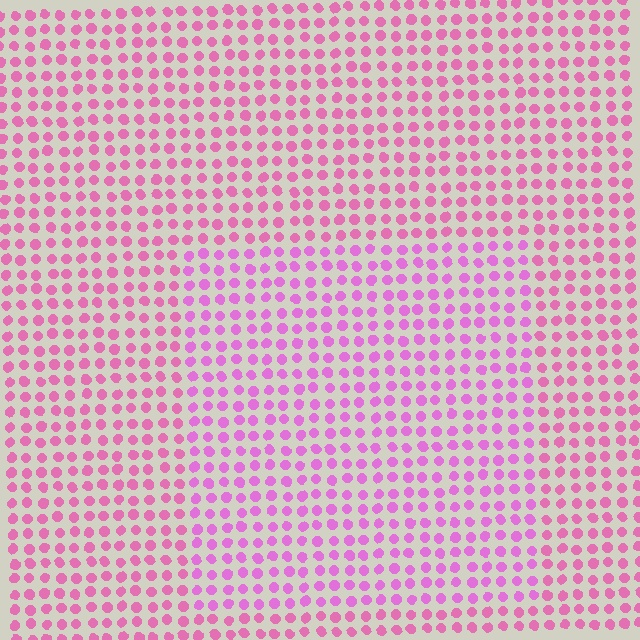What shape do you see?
I see a rectangle.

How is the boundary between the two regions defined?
The boundary is defined purely by a slight shift in hue (about 22 degrees). Spacing, size, and orientation are identical on both sides.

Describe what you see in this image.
The image is filled with small pink elements in a uniform arrangement. A rectangle-shaped region is visible where the elements are tinted to a slightly different hue, forming a subtle color boundary.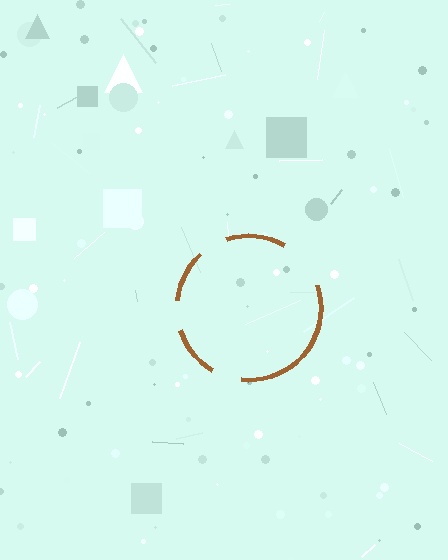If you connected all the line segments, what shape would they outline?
They would outline a circle.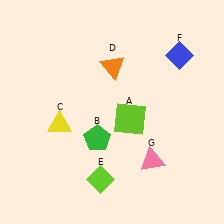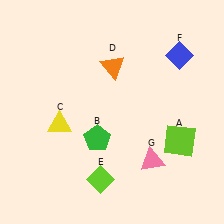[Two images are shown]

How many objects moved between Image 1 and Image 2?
1 object moved between the two images.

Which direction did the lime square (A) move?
The lime square (A) moved right.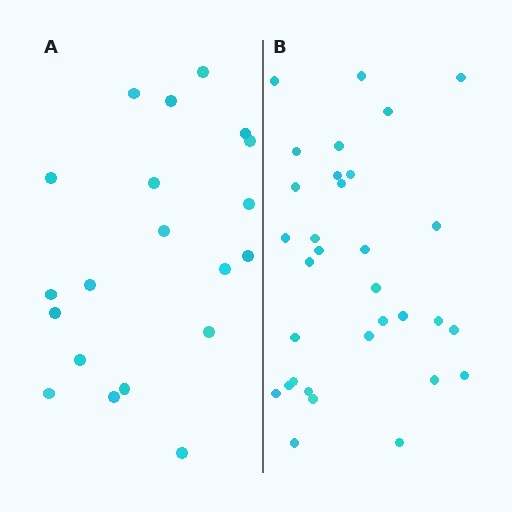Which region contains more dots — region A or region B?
Region B (the right region) has more dots.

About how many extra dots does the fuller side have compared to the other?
Region B has roughly 12 or so more dots than region A.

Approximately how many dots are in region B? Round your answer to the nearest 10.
About 30 dots. (The exact count is 32, which rounds to 30.)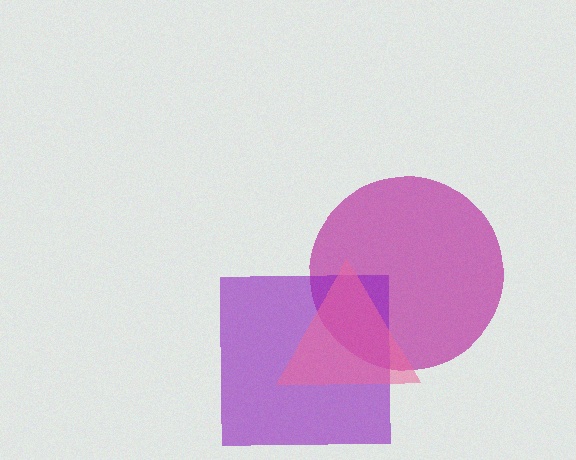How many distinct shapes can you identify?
There are 3 distinct shapes: a magenta circle, a purple square, a pink triangle.